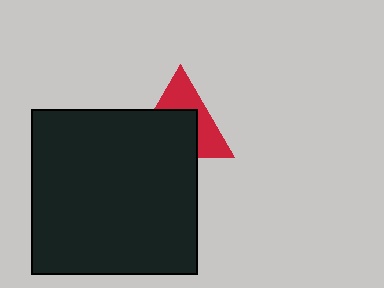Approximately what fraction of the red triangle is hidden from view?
Roughly 54% of the red triangle is hidden behind the black square.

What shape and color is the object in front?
The object in front is a black square.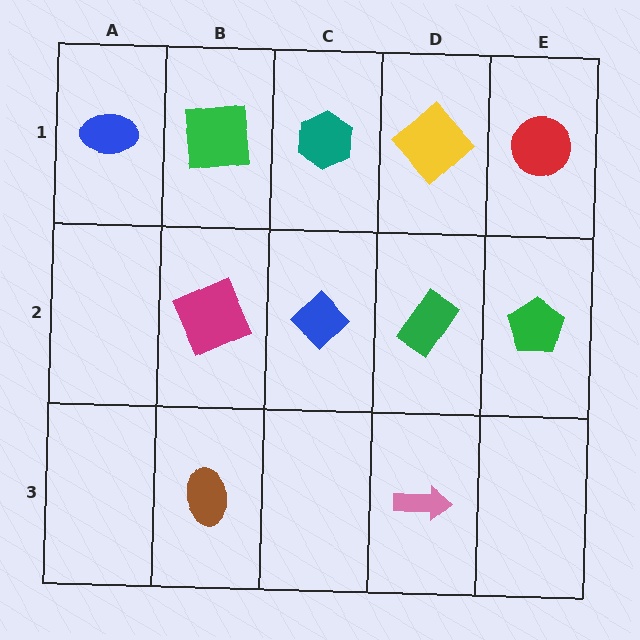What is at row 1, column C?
A teal hexagon.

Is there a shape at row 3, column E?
No, that cell is empty.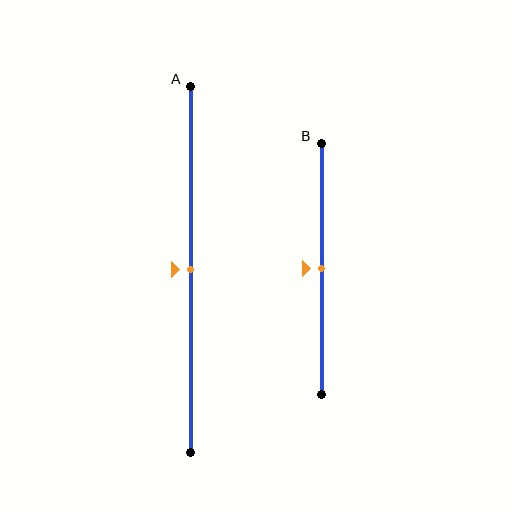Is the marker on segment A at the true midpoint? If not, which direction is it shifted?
Yes, the marker on segment A is at the true midpoint.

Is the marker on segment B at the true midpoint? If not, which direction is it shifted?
Yes, the marker on segment B is at the true midpoint.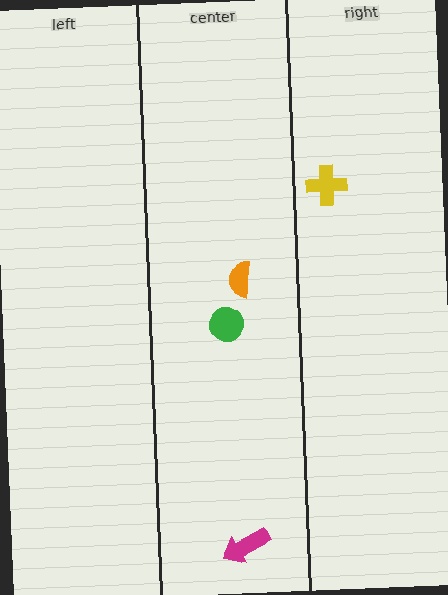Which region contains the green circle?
The center region.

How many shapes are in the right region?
1.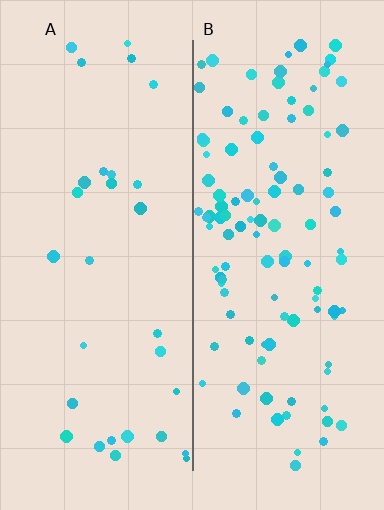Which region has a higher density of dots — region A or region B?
B (the right).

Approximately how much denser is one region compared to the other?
Approximately 3.6× — region B over region A.